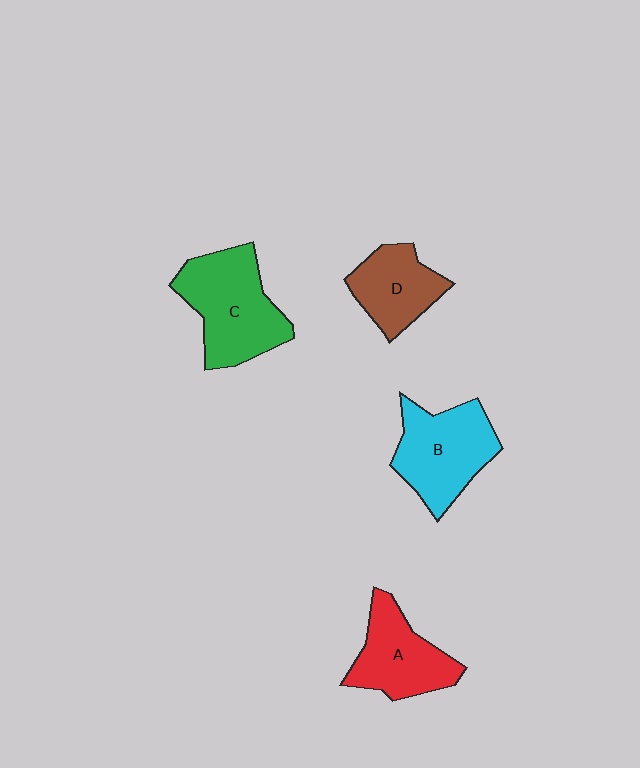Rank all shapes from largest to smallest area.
From largest to smallest: C (green), B (cyan), A (red), D (brown).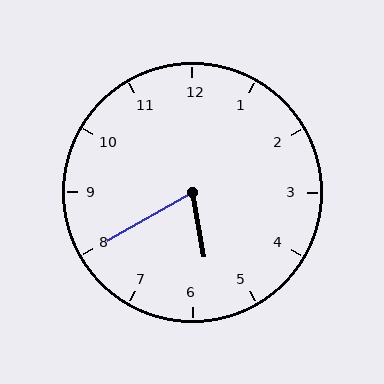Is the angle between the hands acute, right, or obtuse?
It is acute.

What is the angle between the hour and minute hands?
Approximately 70 degrees.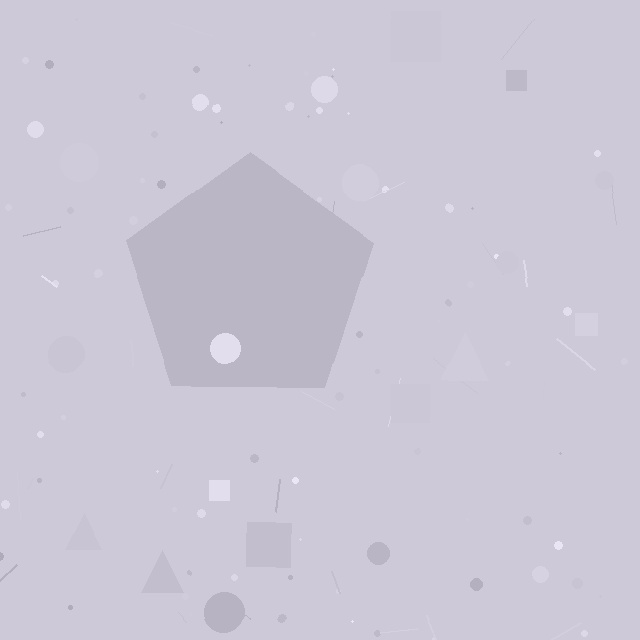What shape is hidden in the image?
A pentagon is hidden in the image.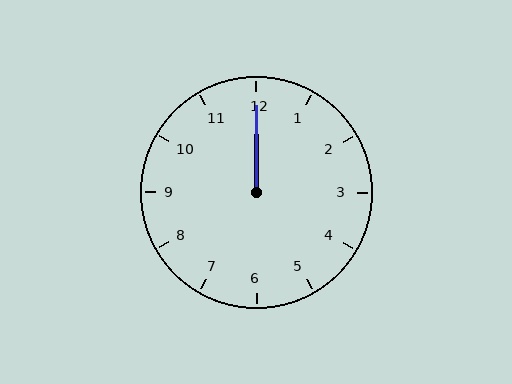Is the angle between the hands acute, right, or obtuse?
It is acute.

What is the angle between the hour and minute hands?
Approximately 0 degrees.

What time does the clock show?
12:00.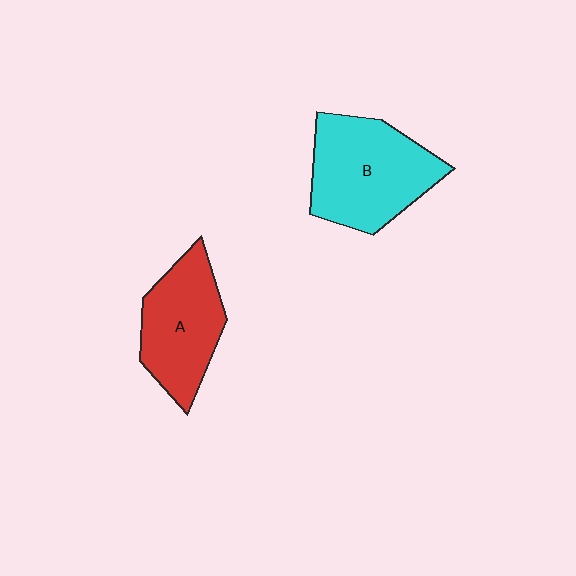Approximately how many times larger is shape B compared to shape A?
Approximately 1.2 times.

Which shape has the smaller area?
Shape A (red).